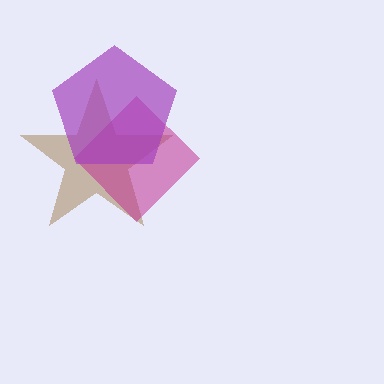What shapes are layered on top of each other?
The layered shapes are: a brown star, a magenta diamond, a purple pentagon.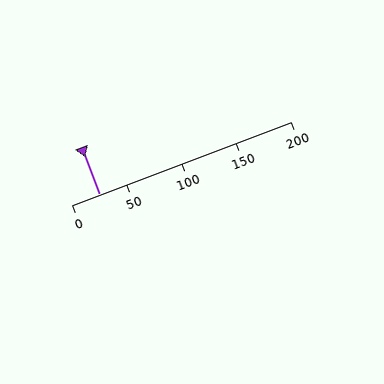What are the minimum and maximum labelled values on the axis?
The axis runs from 0 to 200.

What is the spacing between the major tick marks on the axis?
The major ticks are spaced 50 apart.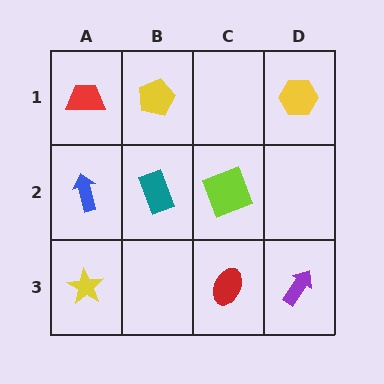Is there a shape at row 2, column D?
No, that cell is empty.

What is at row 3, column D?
A purple arrow.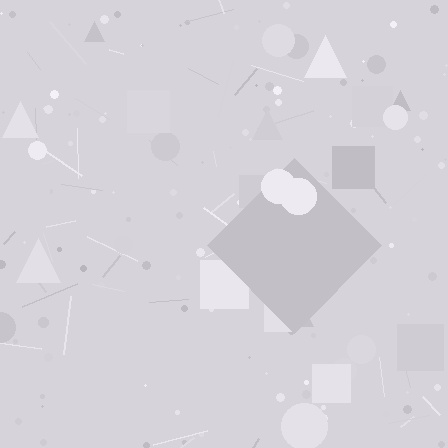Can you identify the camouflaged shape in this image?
The camouflaged shape is a diamond.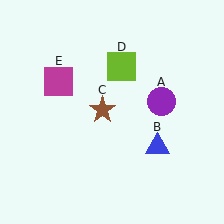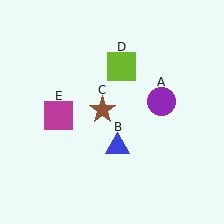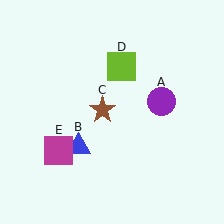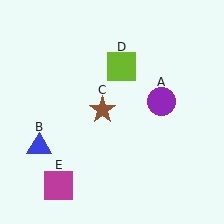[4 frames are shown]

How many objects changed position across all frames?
2 objects changed position: blue triangle (object B), magenta square (object E).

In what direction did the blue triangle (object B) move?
The blue triangle (object B) moved left.